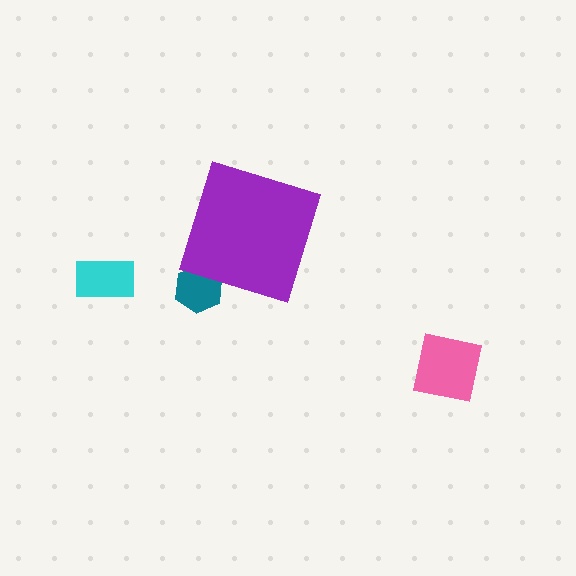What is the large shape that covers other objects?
A purple diamond.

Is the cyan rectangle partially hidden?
No, the cyan rectangle is fully visible.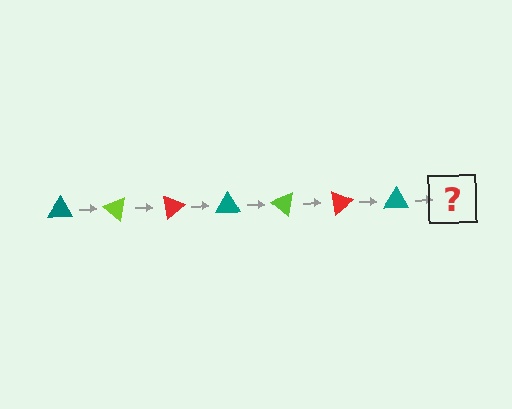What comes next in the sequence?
The next element should be a lime triangle, rotated 280 degrees from the start.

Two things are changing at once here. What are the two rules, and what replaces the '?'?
The two rules are that it rotates 40 degrees each step and the color cycles through teal, lime, and red. The '?' should be a lime triangle, rotated 280 degrees from the start.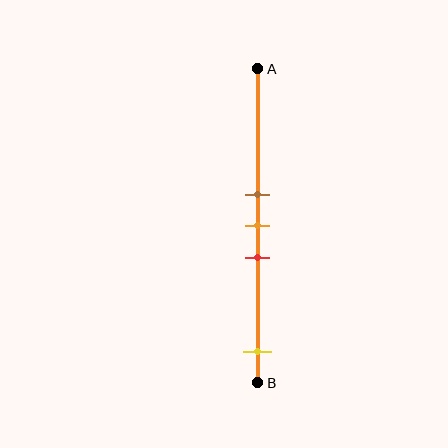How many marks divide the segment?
There are 4 marks dividing the segment.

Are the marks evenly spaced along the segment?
No, the marks are not evenly spaced.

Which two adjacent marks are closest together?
The brown and orange marks are the closest adjacent pair.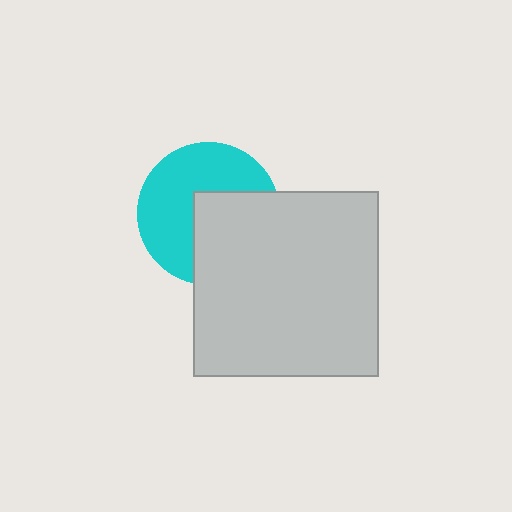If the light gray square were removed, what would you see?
You would see the complete cyan circle.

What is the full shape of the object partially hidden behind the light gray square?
The partially hidden object is a cyan circle.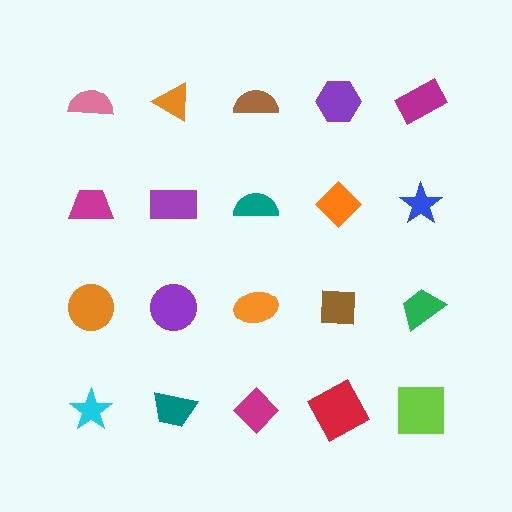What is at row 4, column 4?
A red square.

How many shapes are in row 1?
5 shapes.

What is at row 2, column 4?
An orange diamond.